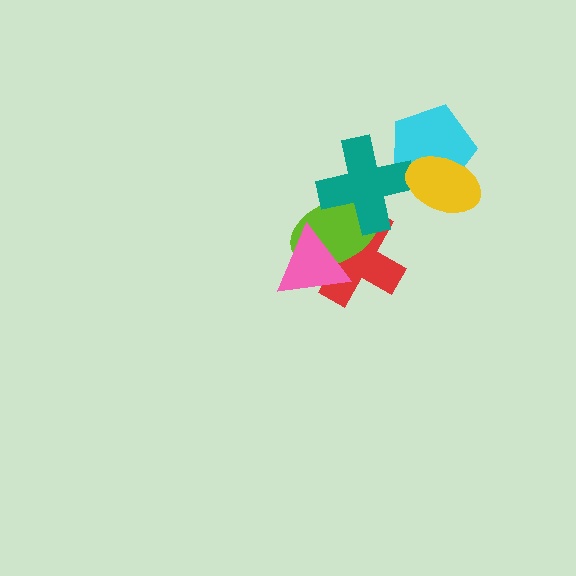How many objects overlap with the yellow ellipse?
2 objects overlap with the yellow ellipse.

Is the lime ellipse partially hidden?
Yes, it is partially covered by another shape.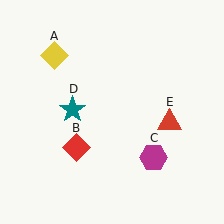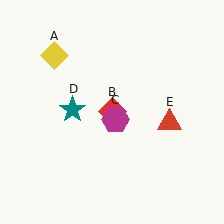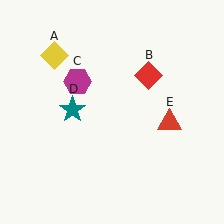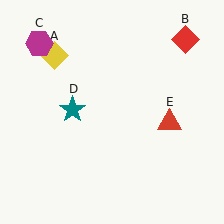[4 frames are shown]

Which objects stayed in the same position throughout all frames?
Yellow diamond (object A) and teal star (object D) and red triangle (object E) remained stationary.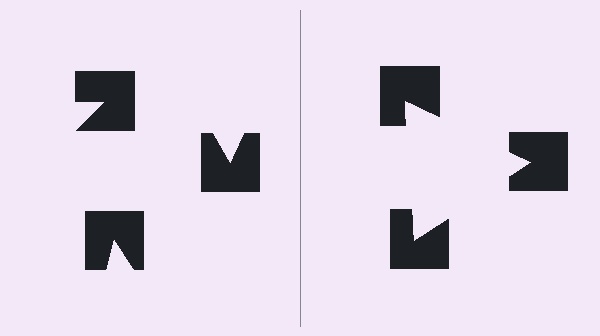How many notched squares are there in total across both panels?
6 — 3 on each side.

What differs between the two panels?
The notched squares are positioned identically on both sides; only the wedge orientations differ. On the right they align to a triangle; on the left they are misaligned.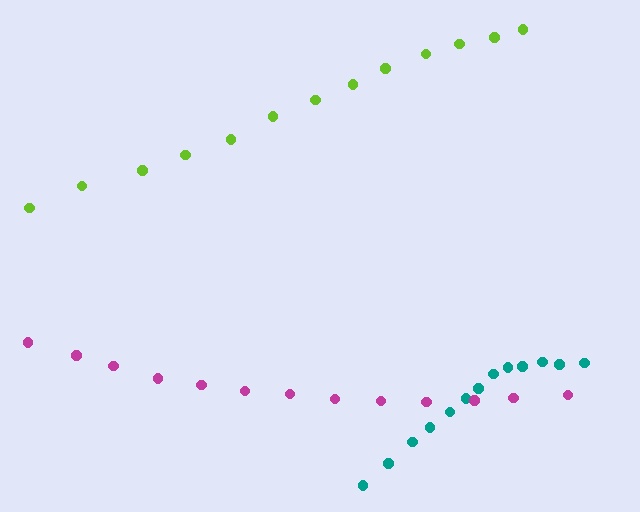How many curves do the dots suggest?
There are 3 distinct paths.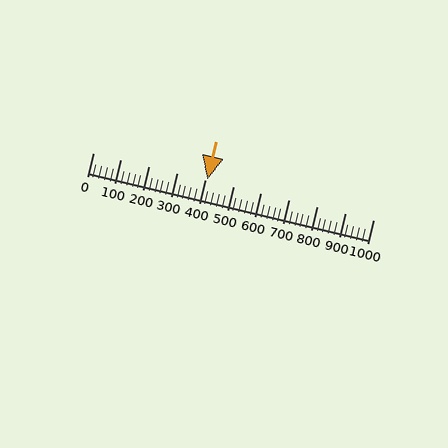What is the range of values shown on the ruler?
The ruler shows values from 0 to 1000.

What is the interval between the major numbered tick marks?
The major tick marks are spaced 100 units apart.